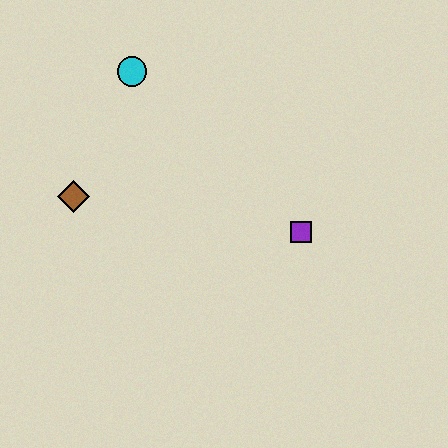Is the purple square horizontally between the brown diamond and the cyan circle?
No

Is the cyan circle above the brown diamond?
Yes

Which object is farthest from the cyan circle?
The purple square is farthest from the cyan circle.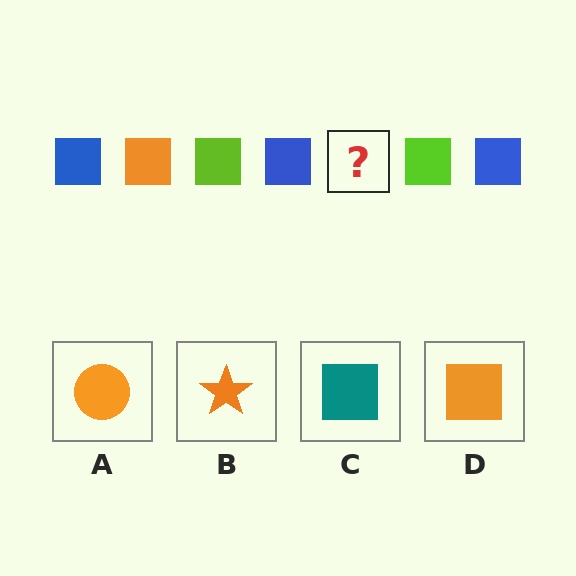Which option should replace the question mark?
Option D.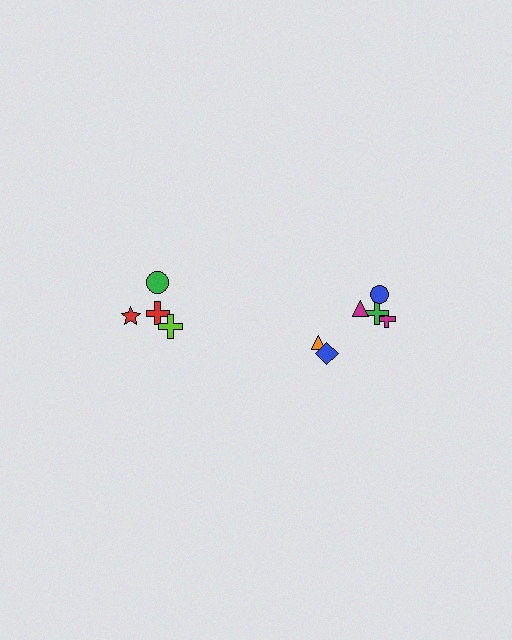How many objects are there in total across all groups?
There are 10 objects.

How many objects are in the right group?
There are 6 objects.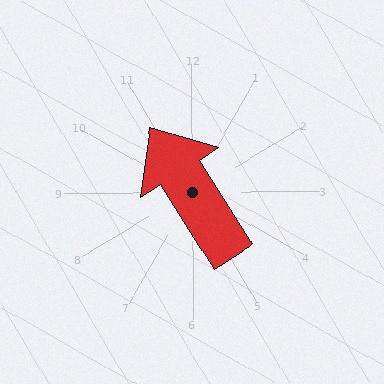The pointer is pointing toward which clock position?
Roughly 11 o'clock.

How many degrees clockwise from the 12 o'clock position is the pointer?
Approximately 327 degrees.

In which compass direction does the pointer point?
Northwest.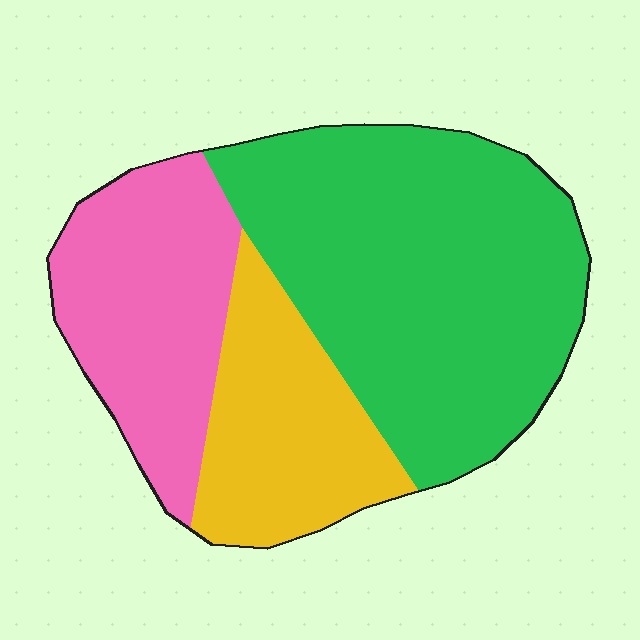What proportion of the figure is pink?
Pink covers roughly 25% of the figure.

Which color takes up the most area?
Green, at roughly 50%.